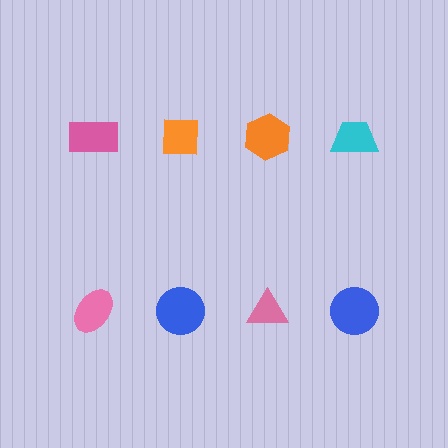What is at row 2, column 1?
A pink ellipse.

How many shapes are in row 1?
4 shapes.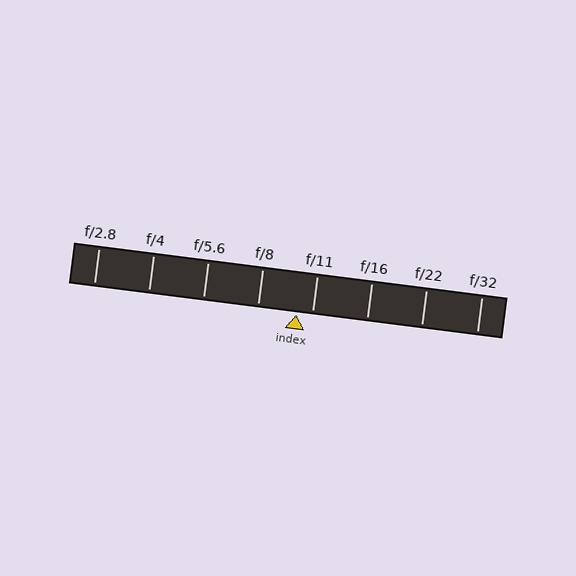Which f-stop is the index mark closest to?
The index mark is closest to f/11.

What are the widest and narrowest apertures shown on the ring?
The widest aperture shown is f/2.8 and the narrowest is f/32.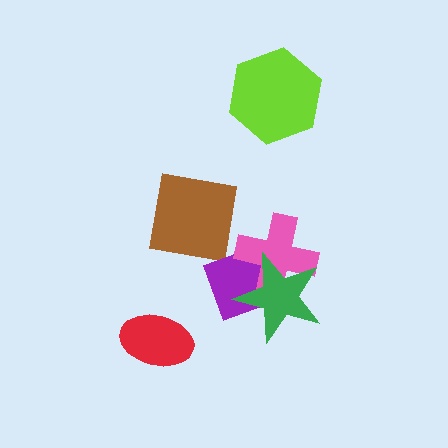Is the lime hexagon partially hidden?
No, no other shape covers it.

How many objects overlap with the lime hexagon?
0 objects overlap with the lime hexagon.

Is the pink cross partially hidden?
Yes, it is partially covered by another shape.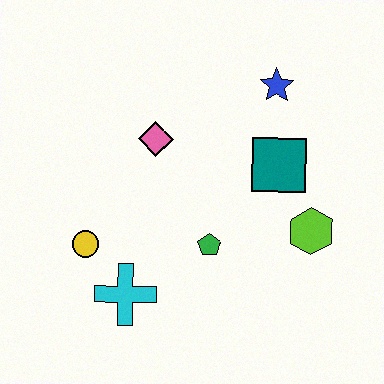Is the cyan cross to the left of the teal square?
Yes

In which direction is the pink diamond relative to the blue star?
The pink diamond is to the left of the blue star.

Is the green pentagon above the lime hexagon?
No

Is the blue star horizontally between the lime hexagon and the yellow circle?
Yes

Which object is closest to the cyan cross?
The yellow circle is closest to the cyan cross.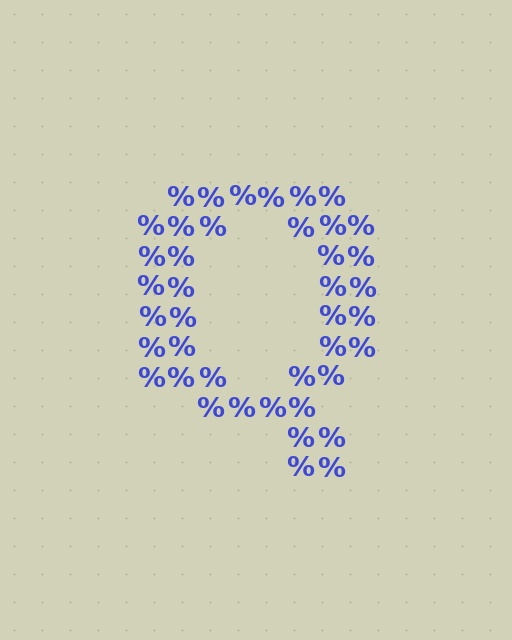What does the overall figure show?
The overall figure shows the letter Q.